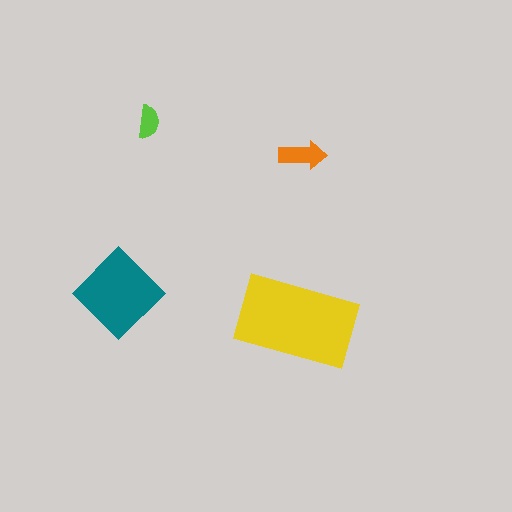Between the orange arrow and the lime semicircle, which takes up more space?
The orange arrow.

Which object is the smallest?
The lime semicircle.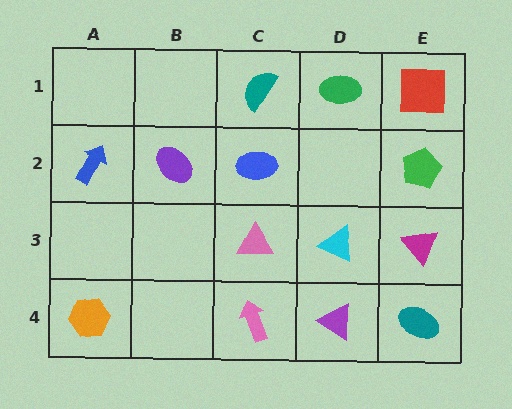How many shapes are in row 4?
4 shapes.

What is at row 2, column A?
A blue arrow.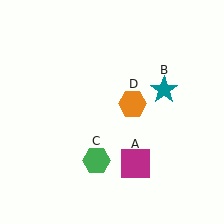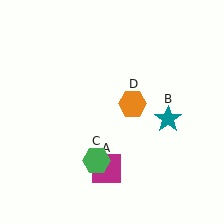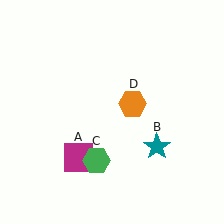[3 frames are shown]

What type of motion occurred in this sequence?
The magenta square (object A), teal star (object B) rotated clockwise around the center of the scene.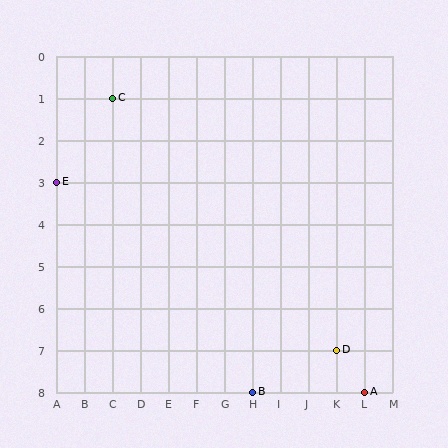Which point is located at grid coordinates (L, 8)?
Point A is at (L, 8).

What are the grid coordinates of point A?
Point A is at grid coordinates (L, 8).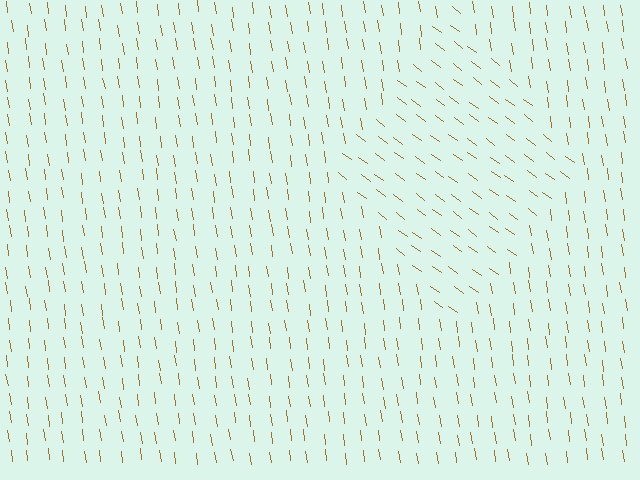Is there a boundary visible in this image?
Yes, there is a texture boundary formed by a change in line orientation.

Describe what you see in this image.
The image is filled with small brown line segments. A diamond region in the image has lines oriented differently from the surrounding lines, creating a visible texture boundary.